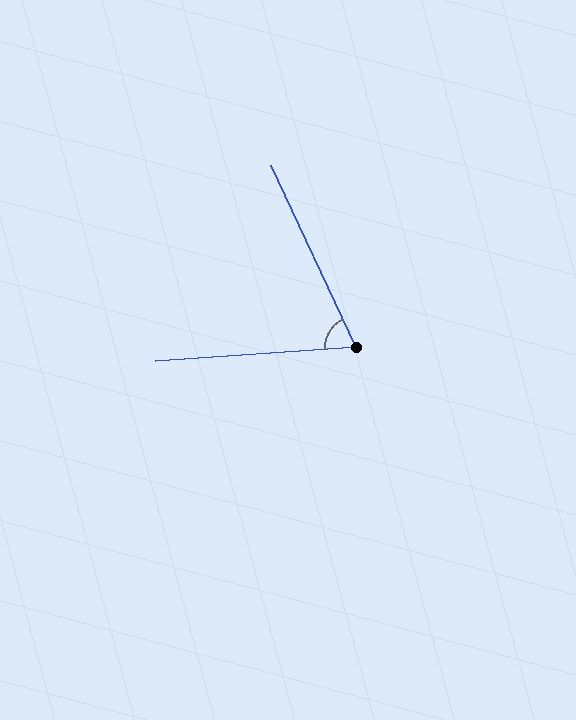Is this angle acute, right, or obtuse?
It is acute.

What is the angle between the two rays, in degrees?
Approximately 69 degrees.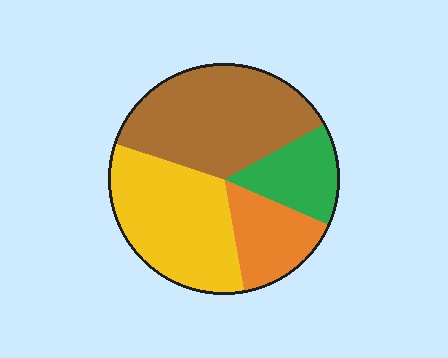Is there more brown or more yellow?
Brown.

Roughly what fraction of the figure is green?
Green covers roughly 15% of the figure.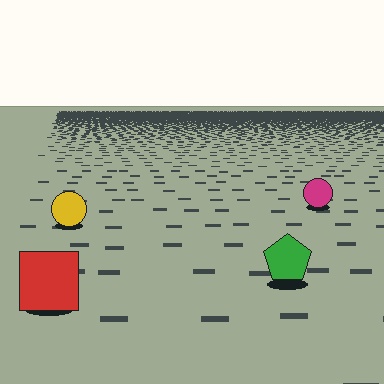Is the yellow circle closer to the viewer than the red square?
No. The red square is closer — you can tell from the texture gradient: the ground texture is coarser near it.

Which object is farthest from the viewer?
The magenta circle is farthest from the viewer. It appears smaller and the ground texture around it is denser.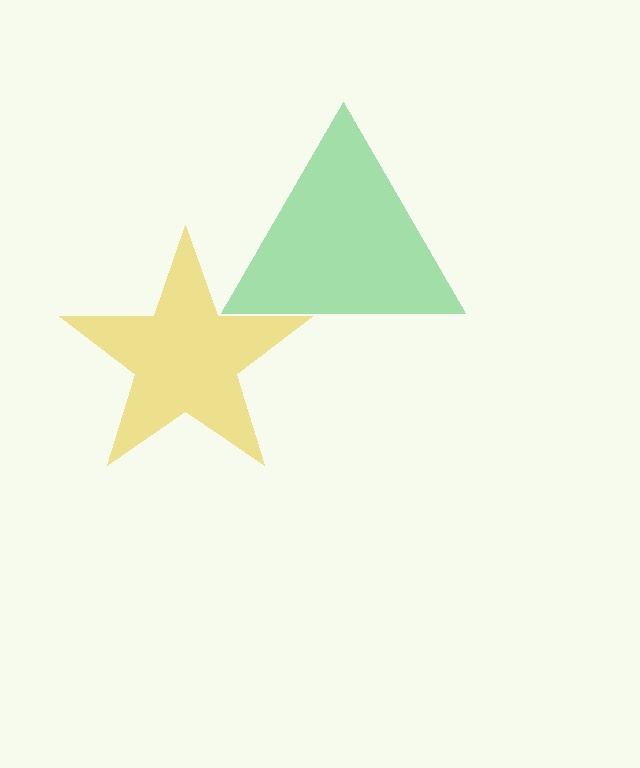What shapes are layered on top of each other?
The layered shapes are: a green triangle, a yellow star.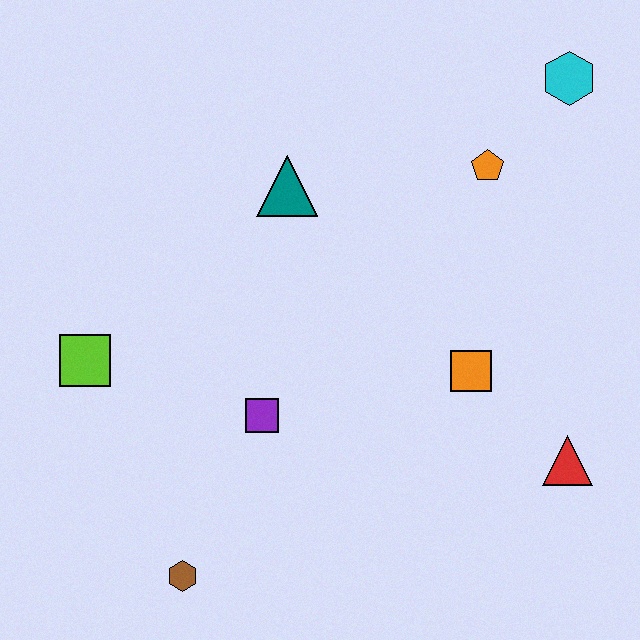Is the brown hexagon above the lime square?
No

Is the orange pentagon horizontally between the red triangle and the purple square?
Yes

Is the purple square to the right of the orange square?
No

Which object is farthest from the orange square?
The lime square is farthest from the orange square.